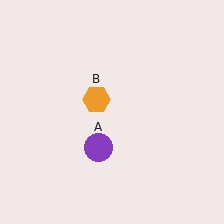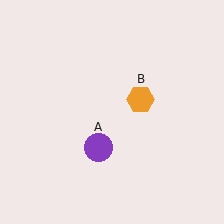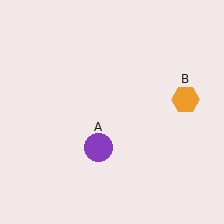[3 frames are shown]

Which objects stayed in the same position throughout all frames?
Purple circle (object A) remained stationary.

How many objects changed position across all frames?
1 object changed position: orange hexagon (object B).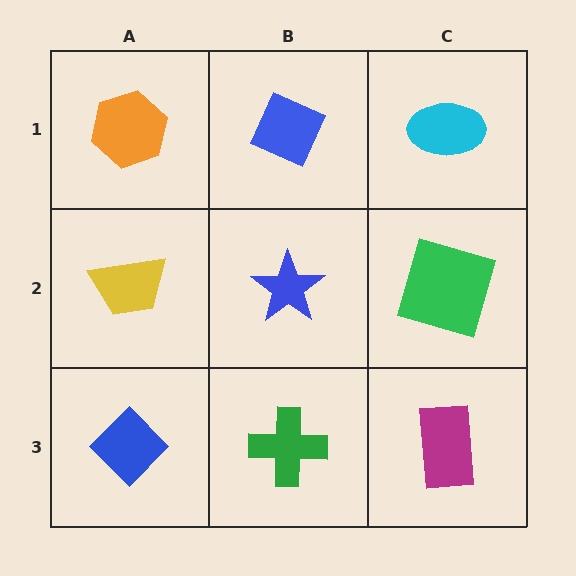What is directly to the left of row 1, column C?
A blue diamond.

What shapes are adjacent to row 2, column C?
A cyan ellipse (row 1, column C), a magenta rectangle (row 3, column C), a blue star (row 2, column B).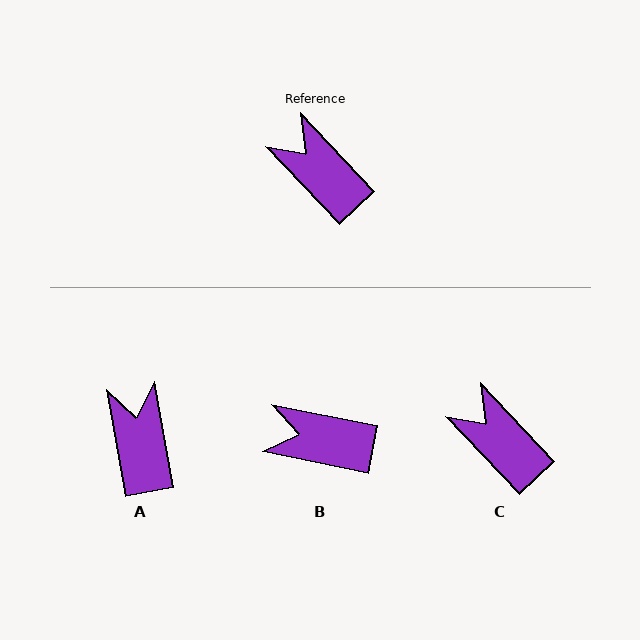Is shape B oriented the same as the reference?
No, it is off by about 35 degrees.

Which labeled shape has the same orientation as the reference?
C.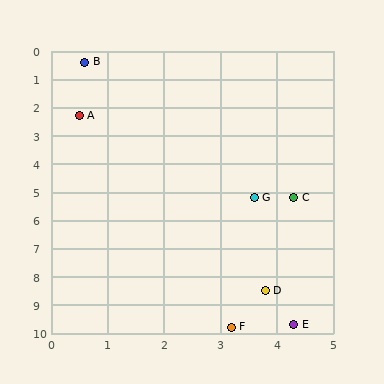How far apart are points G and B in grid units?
Points G and B are about 5.7 grid units apart.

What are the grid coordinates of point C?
Point C is at approximately (4.3, 5.2).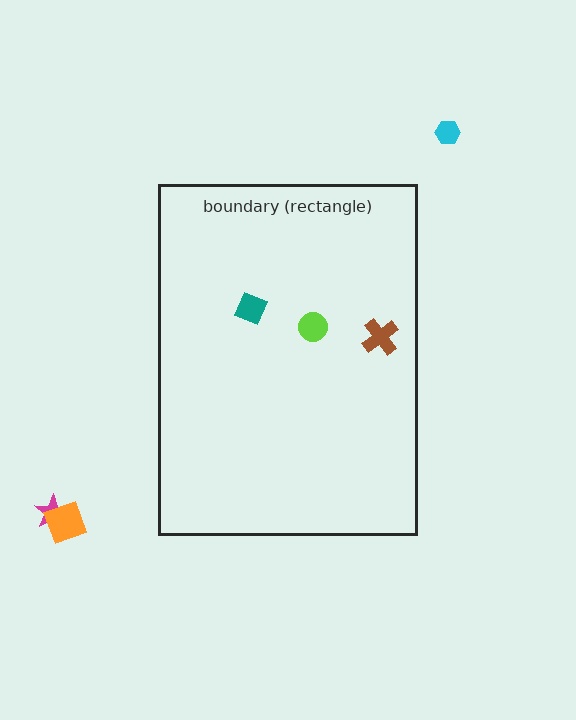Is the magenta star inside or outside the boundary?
Outside.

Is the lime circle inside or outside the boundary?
Inside.